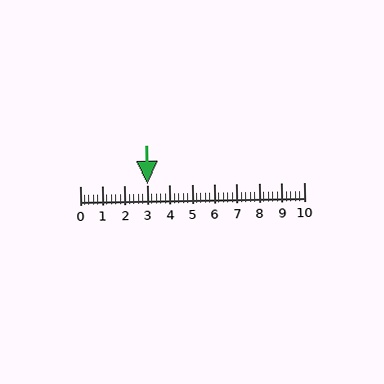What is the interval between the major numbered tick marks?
The major tick marks are spaced 1 units apart.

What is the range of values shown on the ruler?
The ruler shows values from 0 to 10.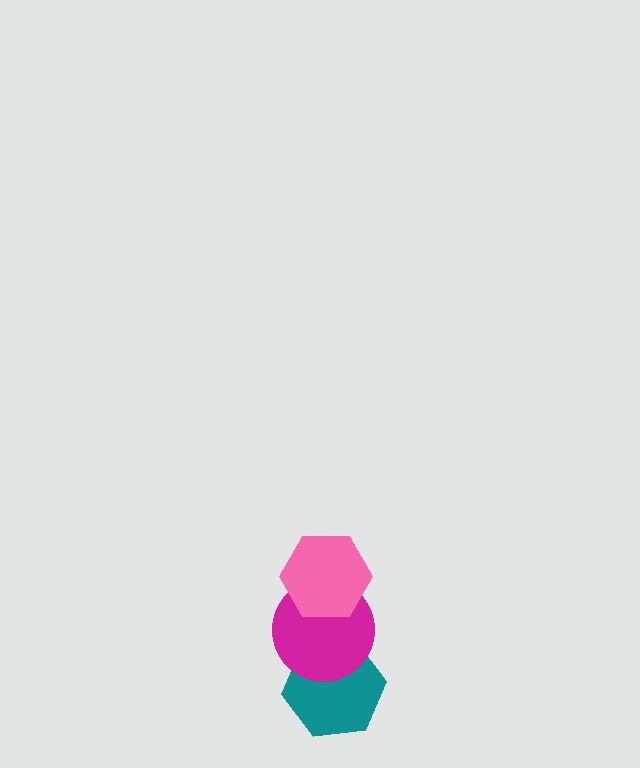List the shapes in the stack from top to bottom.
From top to bottom: the pink hexagon, the magenta circle, the teal hexagon.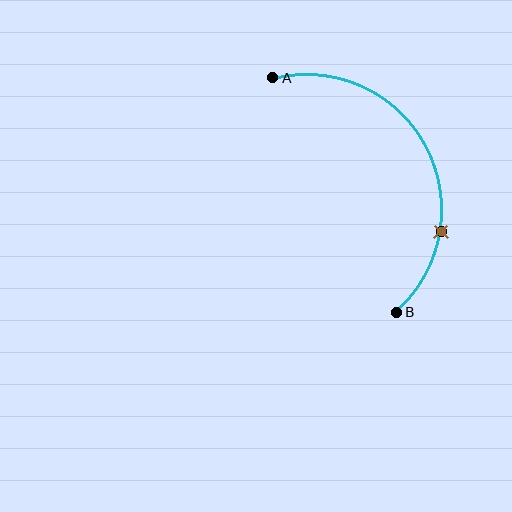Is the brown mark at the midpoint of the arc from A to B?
No. The brown mark lies on the arc but is closer to endpoint B. The arc midpoint would be at the point on the curve equidistant along the arc from both A and B.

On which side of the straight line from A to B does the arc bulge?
The arc bulges to the right of the straight line connecting A and B.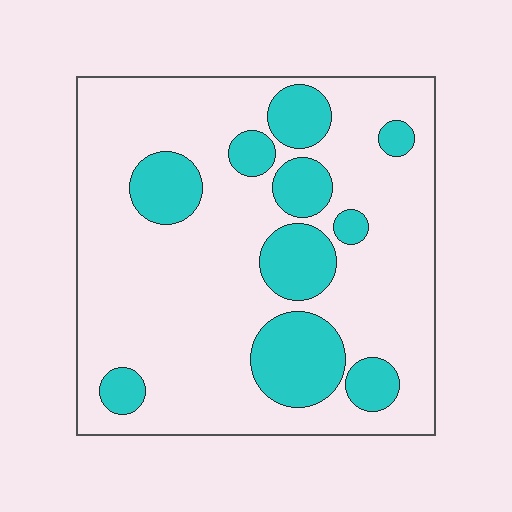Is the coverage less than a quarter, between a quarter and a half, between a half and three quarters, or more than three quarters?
Less than a quarter.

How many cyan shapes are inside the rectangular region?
10.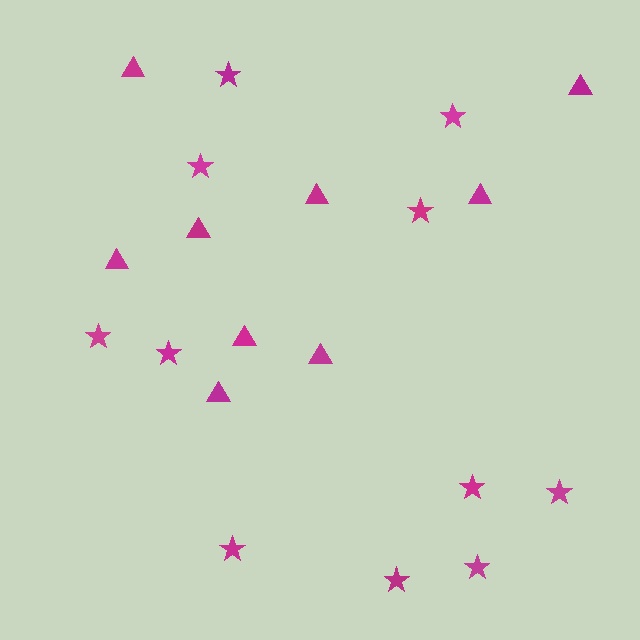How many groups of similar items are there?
There are 2 groups: one group of triangles (9) and one group of stars (11).